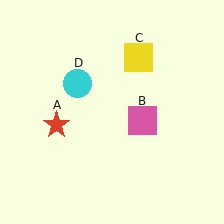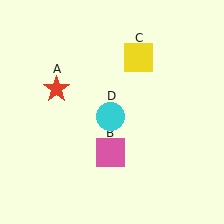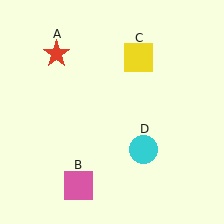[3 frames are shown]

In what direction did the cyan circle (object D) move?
The cyan circle (object D) moved down and to the right.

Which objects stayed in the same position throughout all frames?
Yellow square (object C) remained stationary.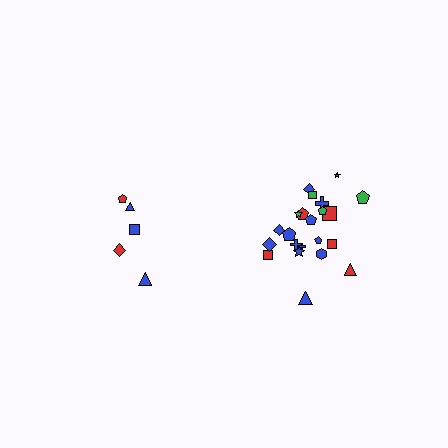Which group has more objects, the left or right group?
The right group.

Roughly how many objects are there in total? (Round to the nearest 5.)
Roughly 25 objects in total.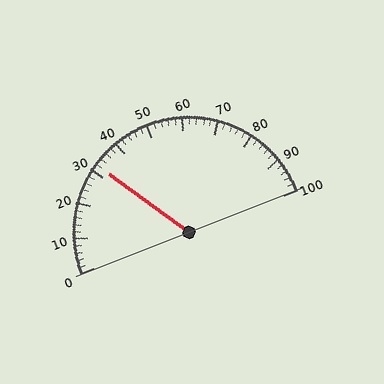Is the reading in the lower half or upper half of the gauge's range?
The reading is in the lower half of the range (0 to 100).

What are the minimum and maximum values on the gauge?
The gauge ranges from 0 to 100.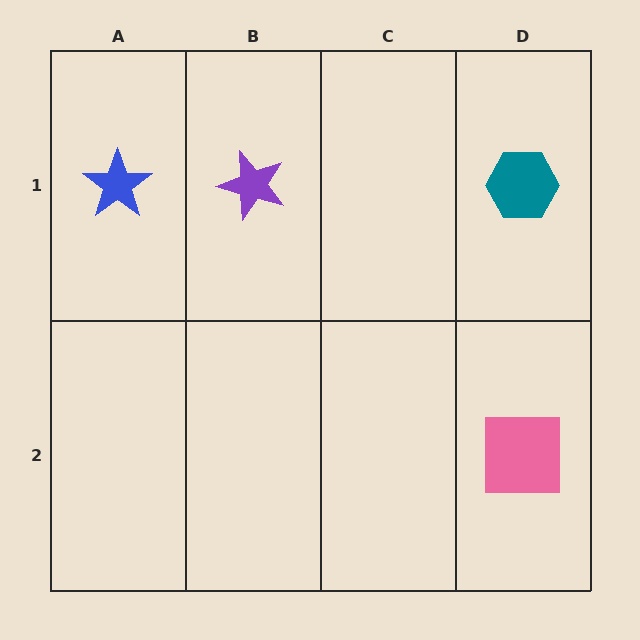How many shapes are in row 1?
3 shapes.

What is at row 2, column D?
A pink square.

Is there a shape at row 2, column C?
No, that cell is empty.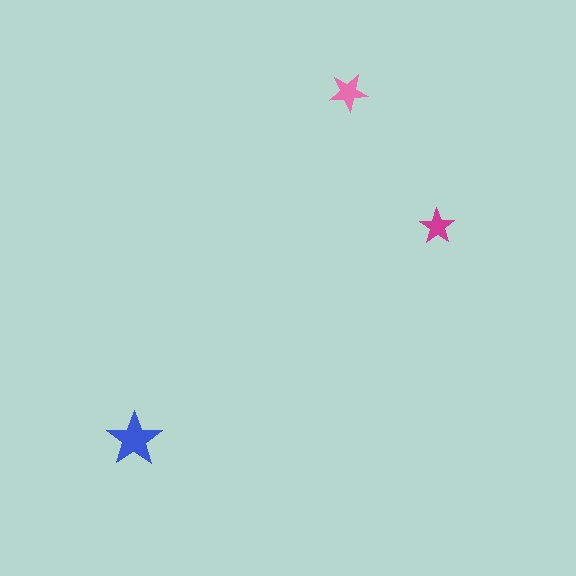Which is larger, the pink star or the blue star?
The blue one.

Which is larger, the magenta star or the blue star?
The blue one.